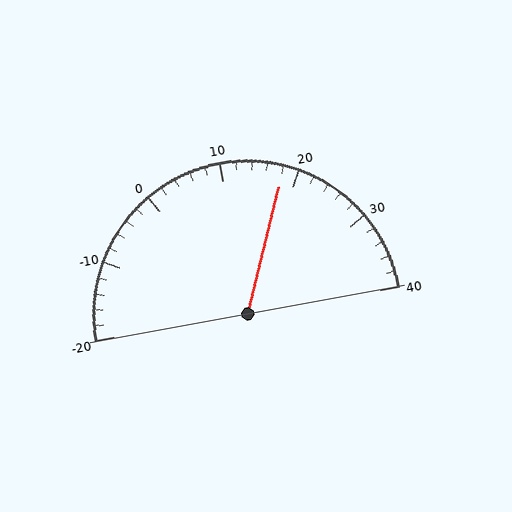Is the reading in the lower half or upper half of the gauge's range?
The reading is in the upper half of the range (-20 to 40).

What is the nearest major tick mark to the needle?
The nearest major tick mark is 20.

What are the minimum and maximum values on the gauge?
The gauge ranges from -20 to 40.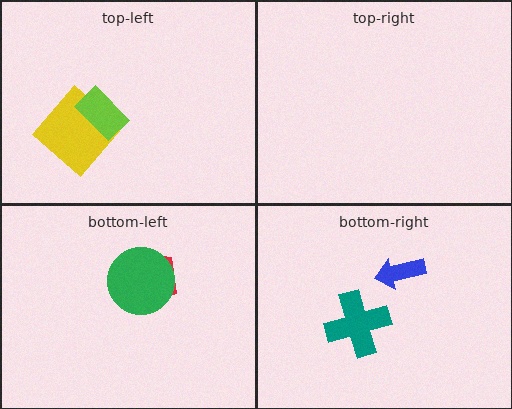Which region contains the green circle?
The bottom-left region.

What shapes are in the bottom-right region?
The blue arrow, the teal cross.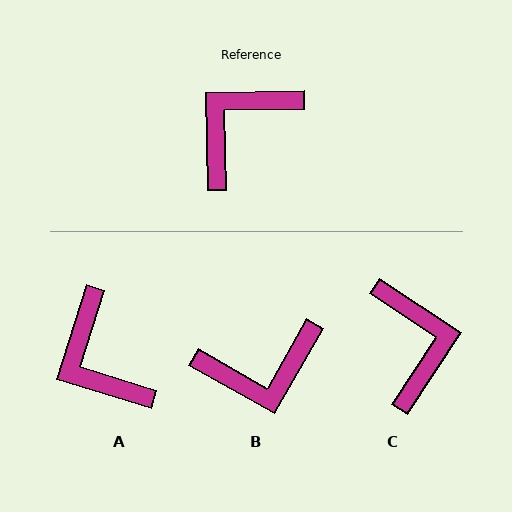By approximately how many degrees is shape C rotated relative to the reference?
Approximately 124 degrees clockwise.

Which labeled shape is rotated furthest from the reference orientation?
B, about 149 degrees away.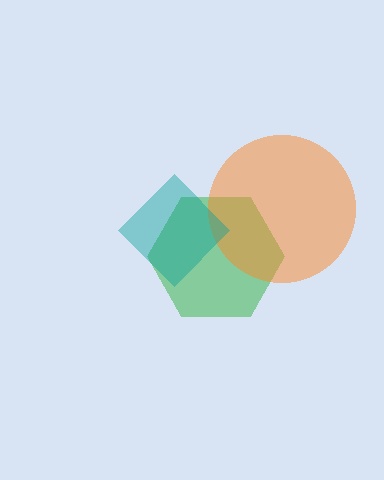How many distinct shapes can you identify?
There are 3 distinct shapes: a green hexagon, an orange circle, a teal diamond.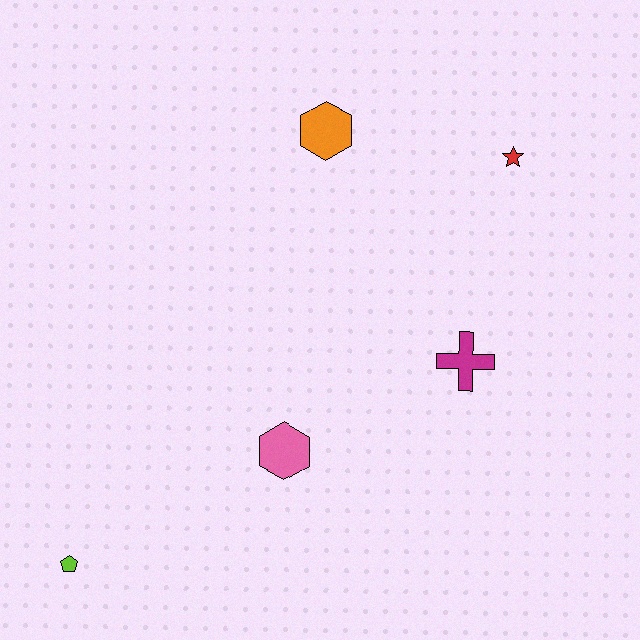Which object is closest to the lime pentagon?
The pink hexagon is closest to the lime pentagon.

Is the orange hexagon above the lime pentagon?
Yes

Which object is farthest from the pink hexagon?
The red star is farthest from the pink hexagon.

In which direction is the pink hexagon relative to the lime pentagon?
The pink hexagon is to the right of the lime pentagon.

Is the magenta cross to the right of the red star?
No